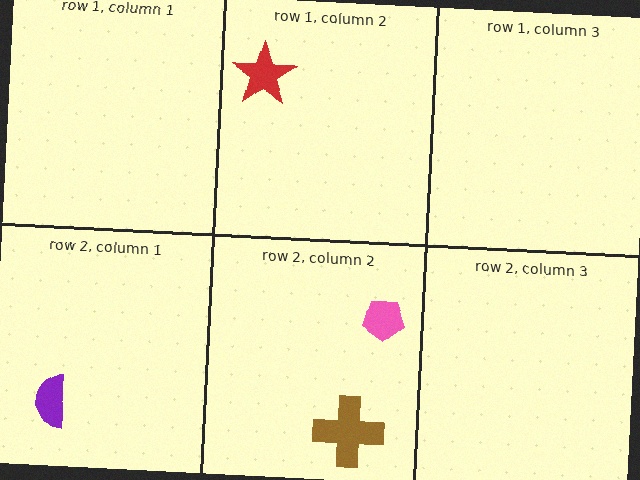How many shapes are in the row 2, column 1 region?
1.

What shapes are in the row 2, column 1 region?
The purple semicircle.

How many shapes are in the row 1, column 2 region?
1.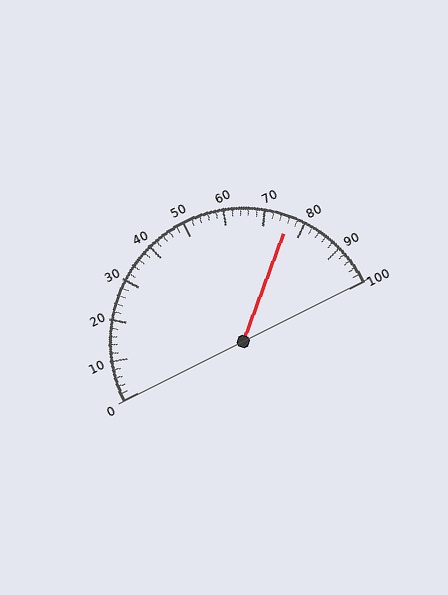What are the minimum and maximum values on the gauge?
The gauge ranges from 0 to 100.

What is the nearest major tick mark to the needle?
The nearest major tick mark is 80.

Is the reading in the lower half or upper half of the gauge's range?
The reading is in the upper half of the range (0 to 100).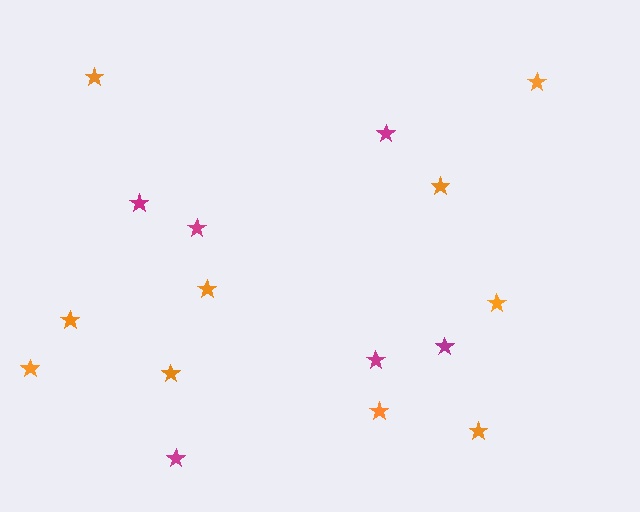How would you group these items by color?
There are 2 groups: one group of orange stars (10) and one group of magenta stars (6).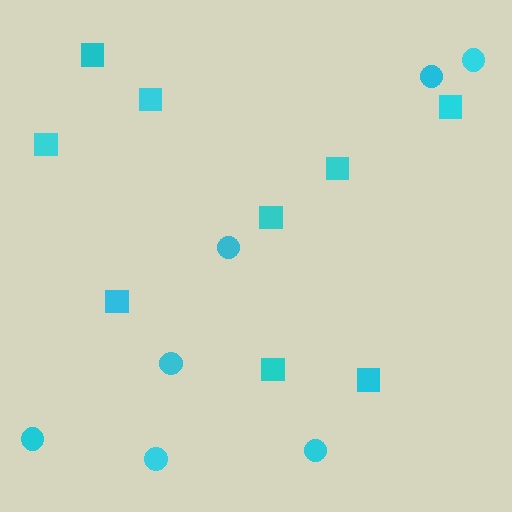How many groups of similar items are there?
There are 2 groups: one group of circles (7) and one group of squares (9).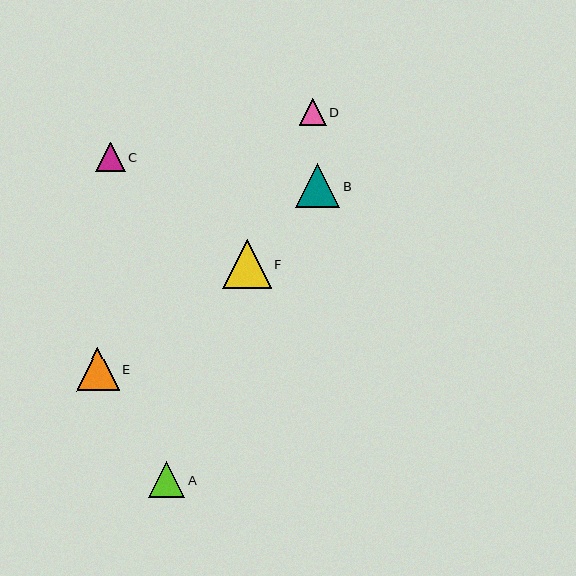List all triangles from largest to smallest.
From largest to smallest: F, B, E, A, C, D.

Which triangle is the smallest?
Triangle D is the smallest with a size of approximately 27 pixels.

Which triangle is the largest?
Triangle F is the largest with a size of approximately 49 pixels.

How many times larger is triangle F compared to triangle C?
Triangle F is approximately 1.6 times the size of triangle C.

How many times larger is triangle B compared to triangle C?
Triangle B is approximately 1.5 times the size of triangle C.